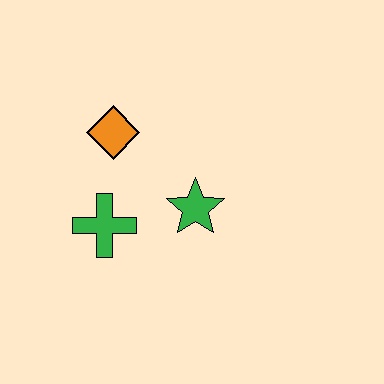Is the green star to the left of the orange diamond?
No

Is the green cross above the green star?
No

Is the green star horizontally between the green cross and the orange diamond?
No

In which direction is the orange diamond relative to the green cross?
The orange diamond is above the green cross.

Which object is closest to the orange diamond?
The green cross is closest to the orange diamond.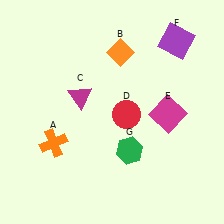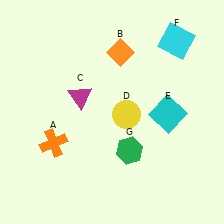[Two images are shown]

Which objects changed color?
D changed from red to yellow. E changed from magenta to cyan. F changed from purple to cyan.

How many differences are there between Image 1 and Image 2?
There are 3 differences between the two images.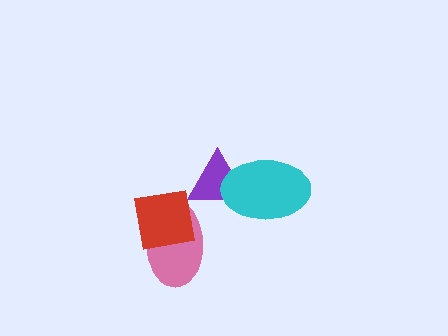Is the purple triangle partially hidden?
Yes, it is partially covered by another shape.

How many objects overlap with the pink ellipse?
1 object overlaps with the pink ellipse.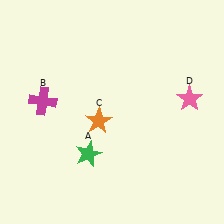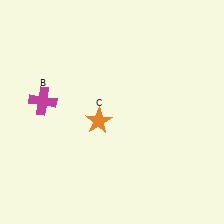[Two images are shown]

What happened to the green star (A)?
The green star (A) was removed in Image 2. It was in the bottom-left area of Image 1.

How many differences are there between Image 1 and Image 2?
There are 2 differences between the two images.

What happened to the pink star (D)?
The pink star (D) was removed in Image 2. It was in the top-right area of Image 1.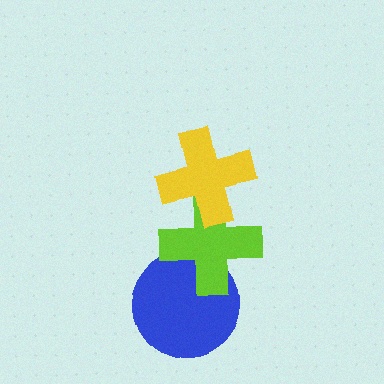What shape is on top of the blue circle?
The lime cross is on top of the blue circle.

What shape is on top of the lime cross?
The yellow cross is on top of the lime cross.